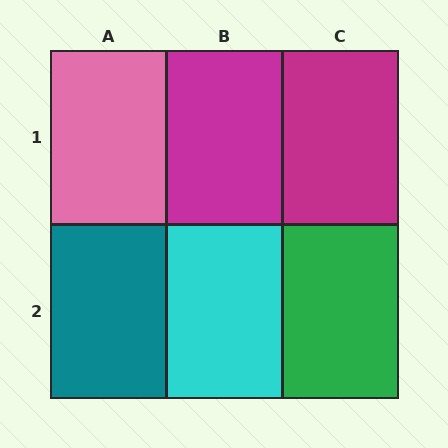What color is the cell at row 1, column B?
Magenta.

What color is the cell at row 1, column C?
Magenta.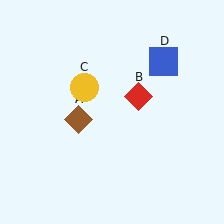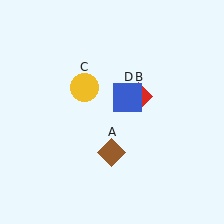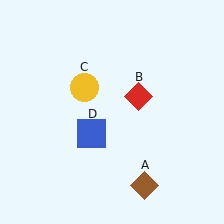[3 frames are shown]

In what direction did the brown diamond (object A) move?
The brown diamond (object A) moved down and to the right.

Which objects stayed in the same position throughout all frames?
Red diamond (object B) and yellow circle (object C) remained stationary.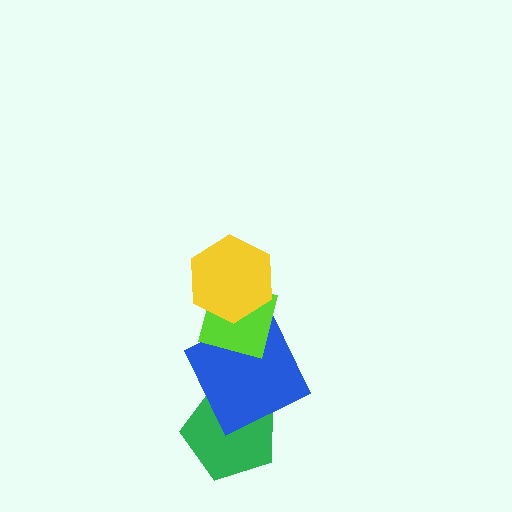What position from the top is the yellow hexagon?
The yellow hexagon is 1st from the top.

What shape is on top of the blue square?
The lime square is on top of the blue square.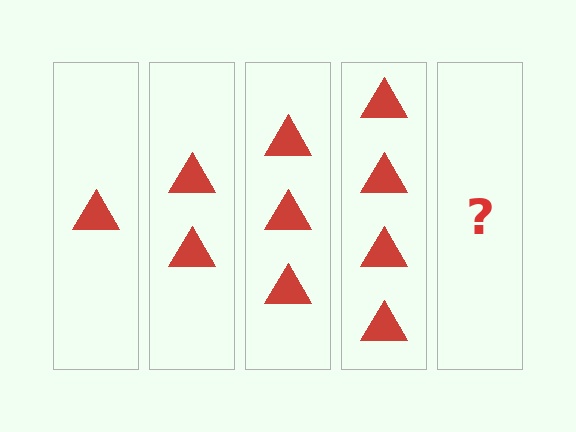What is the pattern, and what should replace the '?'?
The pattern is that each step adds one more triangle. The '?' should be 5 triangles.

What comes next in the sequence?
The next element should be 5 triangles.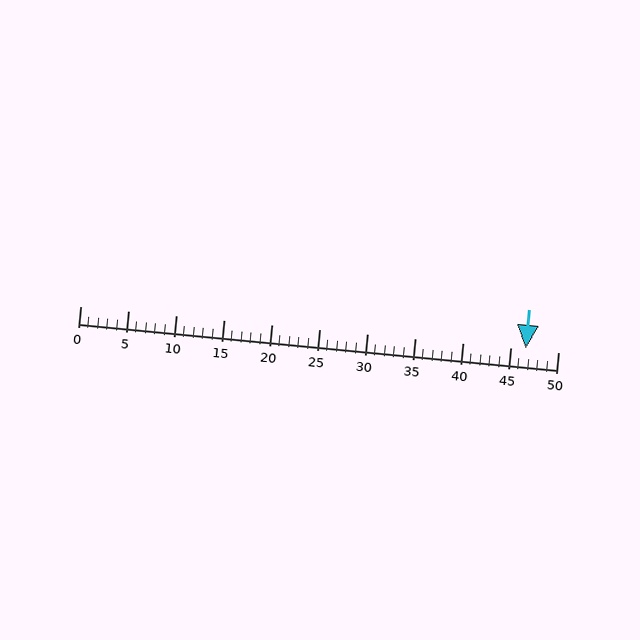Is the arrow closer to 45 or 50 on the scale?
The arrow is closer to 45.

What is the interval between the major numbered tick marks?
The major tick marks are spaced 5 units apart.